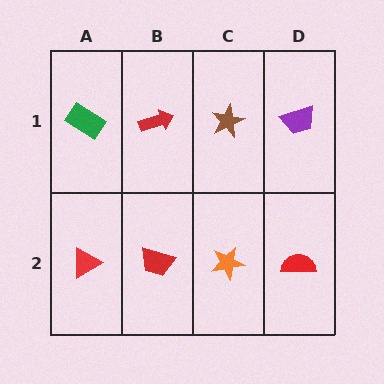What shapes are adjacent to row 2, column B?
A red arrow (row 1, column B), a red triangle (row 2, column A), an orange star (row 2, column C).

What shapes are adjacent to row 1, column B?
A red trapezoid (row 2, column B), a green rectangle (row 1, column A), a brown star (row 1, column C).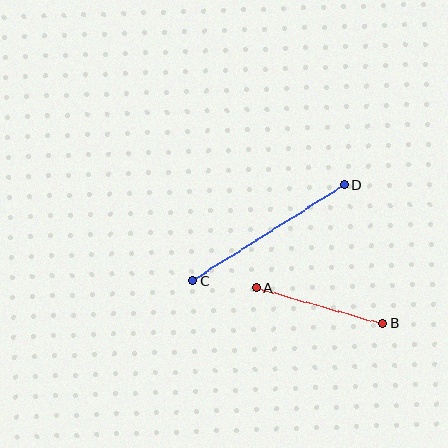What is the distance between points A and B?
The distance is approximately 132 pixels.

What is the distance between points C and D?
The distance is approximately 179 pixels.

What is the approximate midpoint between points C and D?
The midpoint is at approximately (268, 233) pixels.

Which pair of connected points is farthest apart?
Points C and D are farthest apart.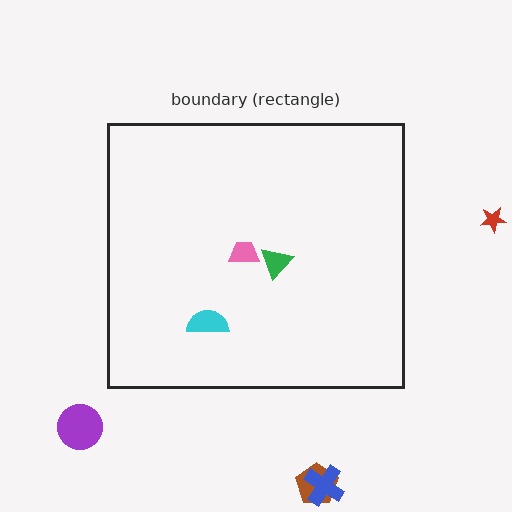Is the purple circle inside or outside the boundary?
Outside.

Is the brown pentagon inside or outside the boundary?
Outside.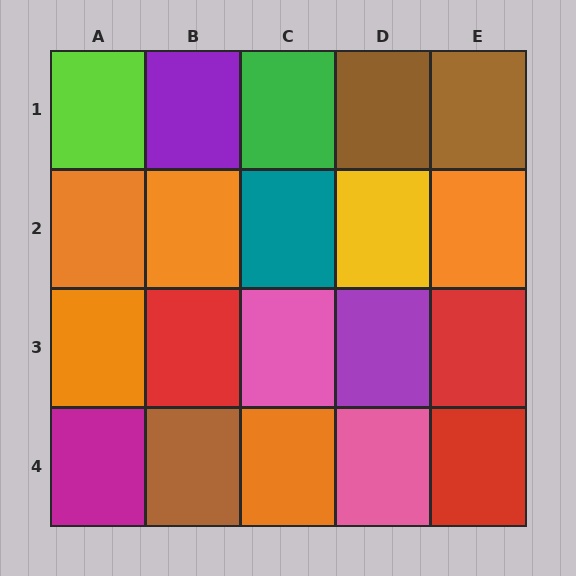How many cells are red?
3 cells are red.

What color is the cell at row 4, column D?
Pink.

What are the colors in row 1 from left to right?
Lime, purple, green, brown, brown.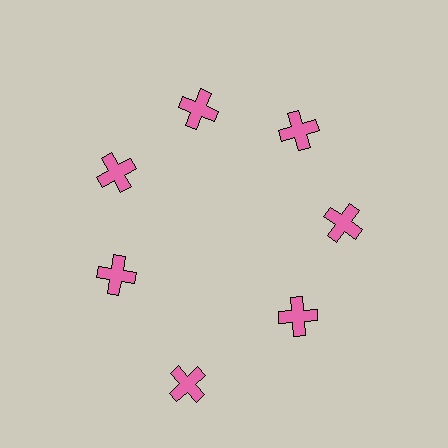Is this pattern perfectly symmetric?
No. The 7 pink crosses are arranged in a ring, but one element near the 6 o'clock position is pushed outward from the center, breaking the 7-fold rotational symmetry.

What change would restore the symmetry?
The symmetry would be restored by moving it inward, back onto the ring so that all 7 crosses sit at equal angles and equal distance from the center.